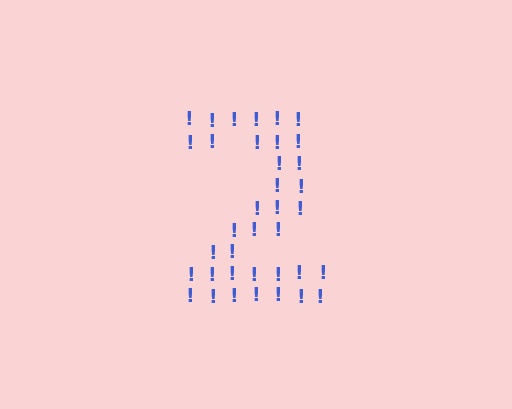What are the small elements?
The small elements are exclamation marks.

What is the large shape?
The large shape is the digit 2.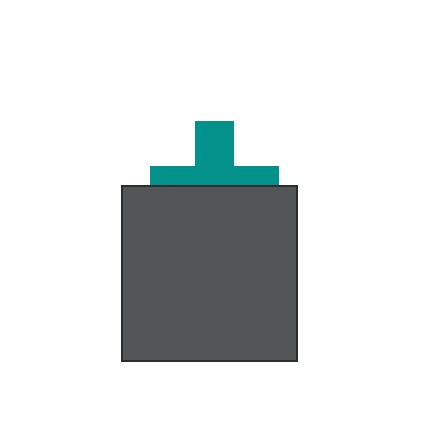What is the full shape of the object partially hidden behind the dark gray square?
The partially hidden object is a teal cross.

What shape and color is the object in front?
The object in front is a dark gray square.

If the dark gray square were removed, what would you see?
You would see the complete teal cross.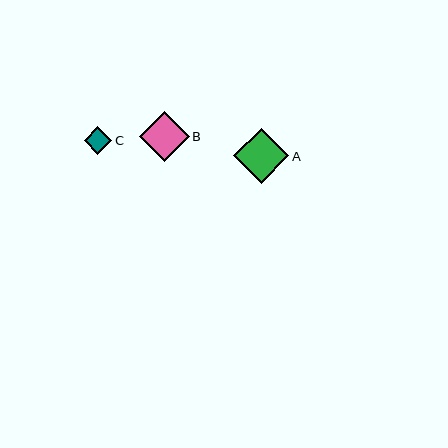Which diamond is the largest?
Diamond A is the largest with a size of approximately 55 pixels.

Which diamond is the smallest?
Diamond C is the smallest with a size of approximately 28 pixels.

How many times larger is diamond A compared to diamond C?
Diamond A is approximately 2.0 times the size of diamond C.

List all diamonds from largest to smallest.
From largest to smallest: A, B, C.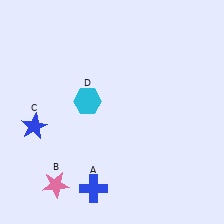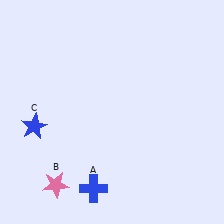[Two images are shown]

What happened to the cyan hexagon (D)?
The cyan hexagon (D) was removed in Image 2. It was in the top-left area of Image 1.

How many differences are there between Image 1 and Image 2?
There is 1 difference between the two images.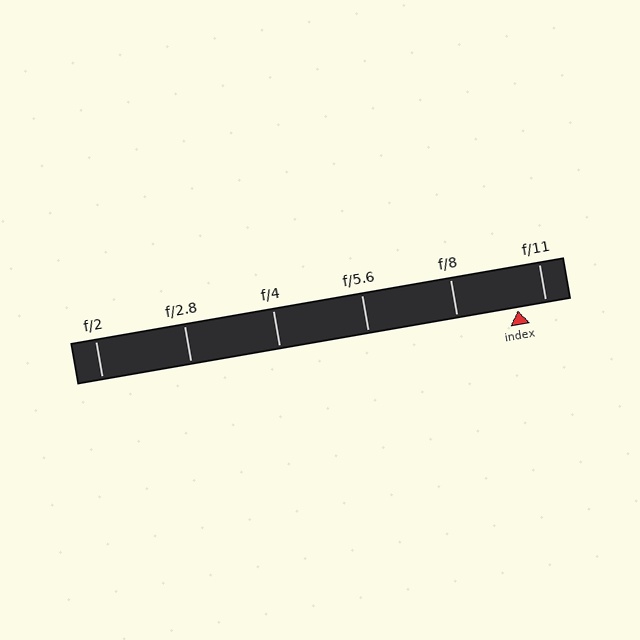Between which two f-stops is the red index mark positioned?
The index mark is between f/8 and f/11.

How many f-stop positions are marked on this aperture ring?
There are 6 f-stop positions marked.